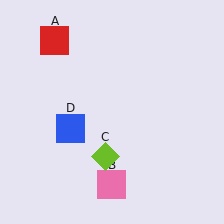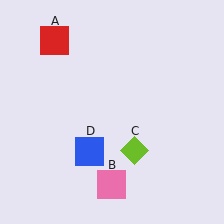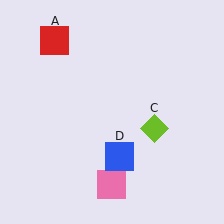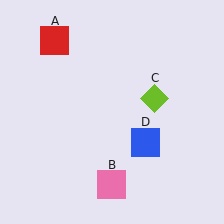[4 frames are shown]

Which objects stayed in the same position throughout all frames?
Red square (object A) and pink square (object B) remained stationary.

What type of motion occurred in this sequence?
The lime diamond (object C), blue square (object D) rotated counterclockwise around the center of the scene.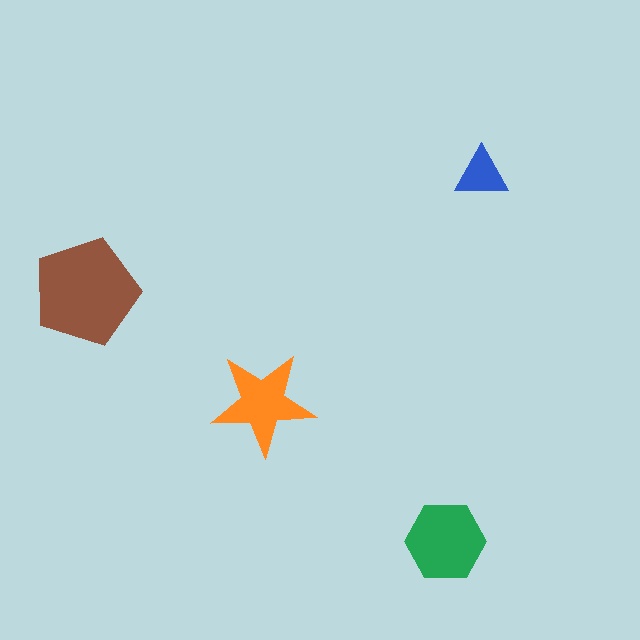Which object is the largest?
The brown pentagon.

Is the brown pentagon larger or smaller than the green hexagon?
Larger.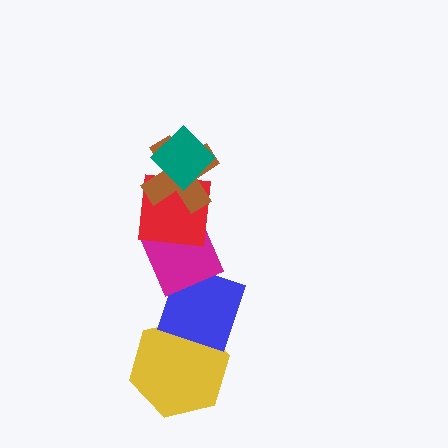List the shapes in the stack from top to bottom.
From top to bottom: the teal diamond, the brown cross, the red square, the magenta diamond, the blue diamond, the yellow hexagon.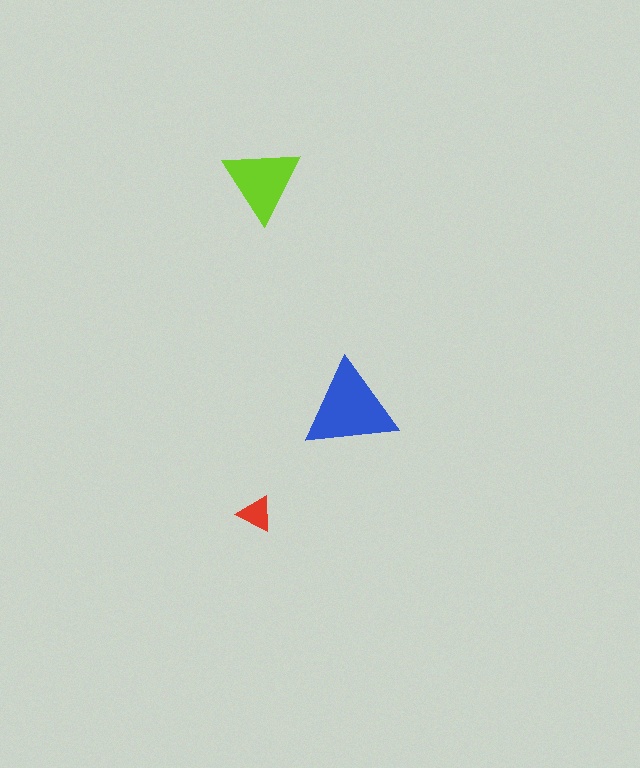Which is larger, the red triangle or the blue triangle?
The blue one.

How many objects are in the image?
There are 3 objects in the image.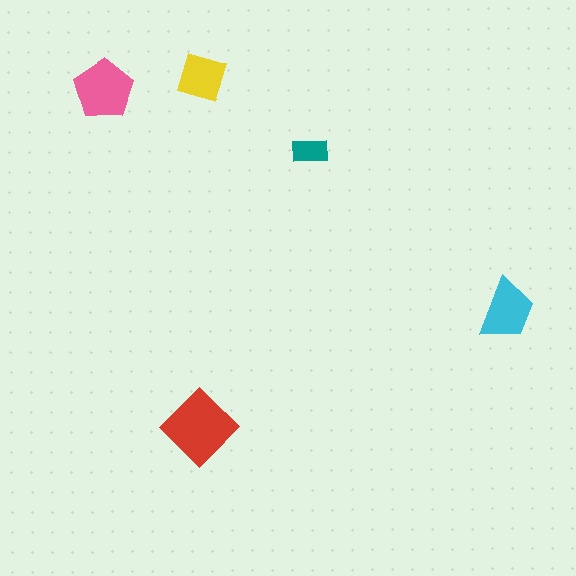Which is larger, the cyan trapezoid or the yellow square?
The cyan trapezoid.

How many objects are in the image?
There are 5 objects in the image.